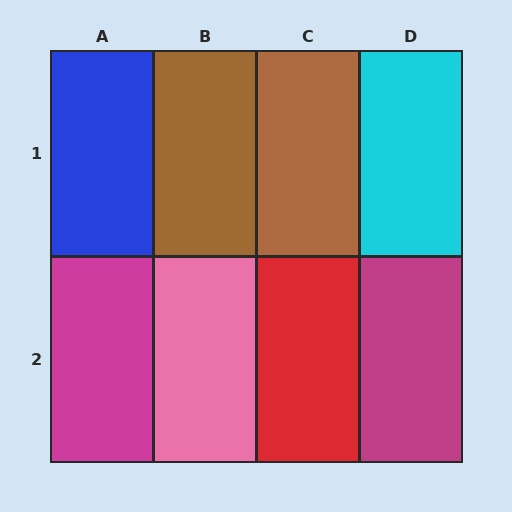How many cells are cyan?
1 cell is cyan.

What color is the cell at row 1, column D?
Cyan.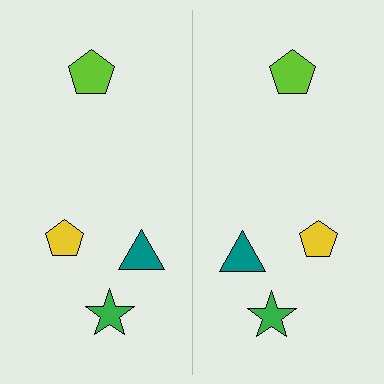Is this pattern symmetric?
Yes, this pattern has bilateral (reflection) symmetry.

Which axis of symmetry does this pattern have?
The pattern has a vertical axis of symmetry running through the center of the image.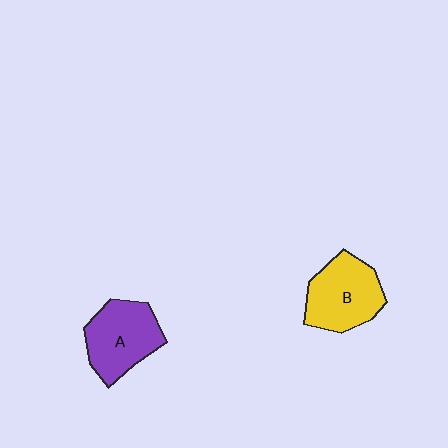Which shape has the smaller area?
Shape A (purple).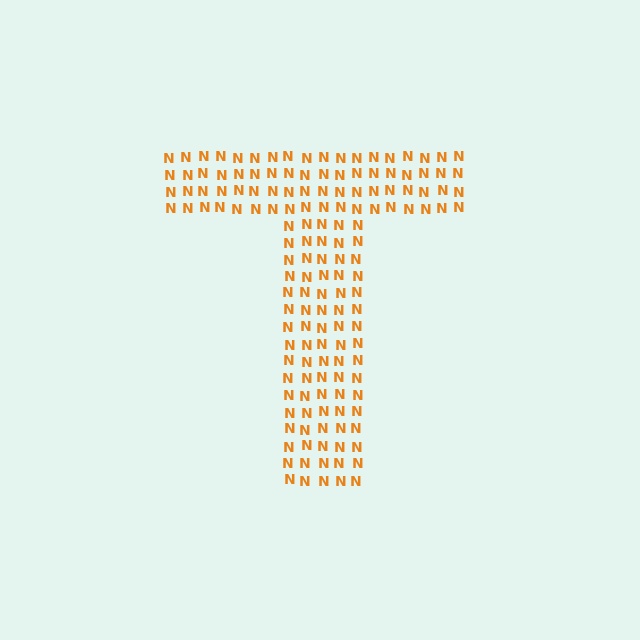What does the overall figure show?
The overall figure shows the letter T.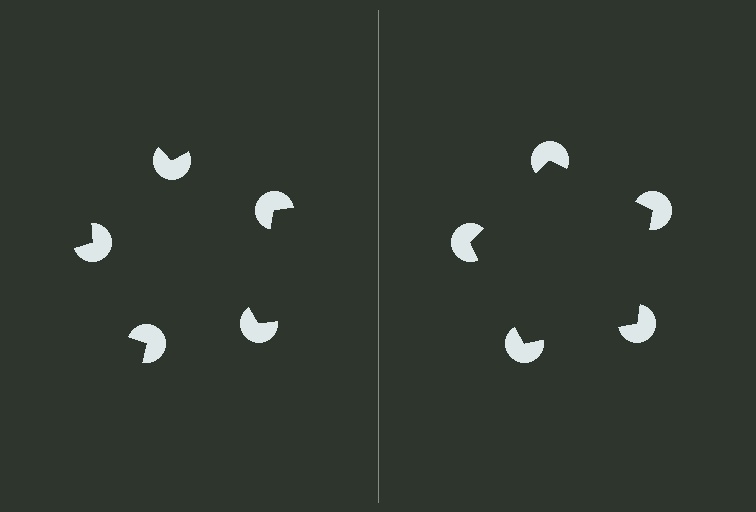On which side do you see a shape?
An illusory pentagon appears on the right side. On the left side the wedge cuts are rotated, so no coherent shape forms.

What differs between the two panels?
The pac-man discs are positioned identically on both sides; only the wedge orientations differ. On the right they align to a pentagon; on the left they are misaligned.